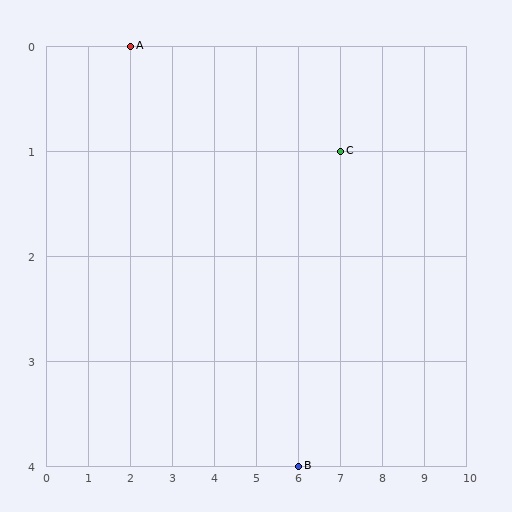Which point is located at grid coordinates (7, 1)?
Point C is at (7, 1).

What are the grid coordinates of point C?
Point C is at grid coordinates (7, 1).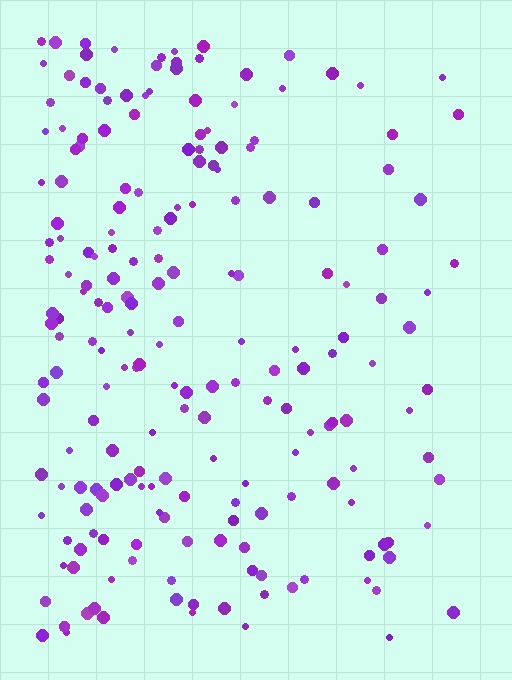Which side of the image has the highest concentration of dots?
The left.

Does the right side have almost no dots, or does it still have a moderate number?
Still a moderate number, just noticeably fewer than the left.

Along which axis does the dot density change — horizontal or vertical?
Horizontal.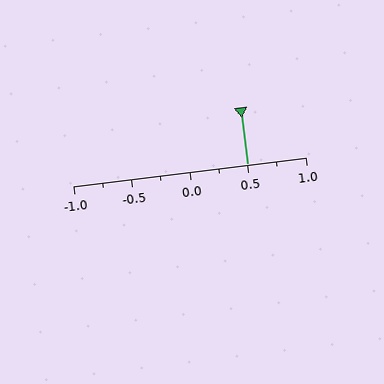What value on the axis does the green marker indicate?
The marker indicates approximately 0.5.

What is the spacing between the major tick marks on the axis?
The major ticks are spaced 0.5 apart.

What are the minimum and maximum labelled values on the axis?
The axis runs from -1.0 to 1.0.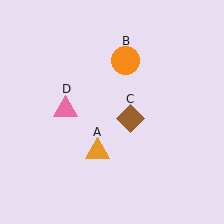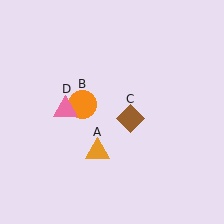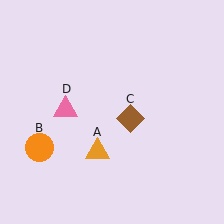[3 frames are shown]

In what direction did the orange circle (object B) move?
The orange circle (object B) moved down and to the left.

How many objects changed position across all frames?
1 object changed position: orange circle (object B).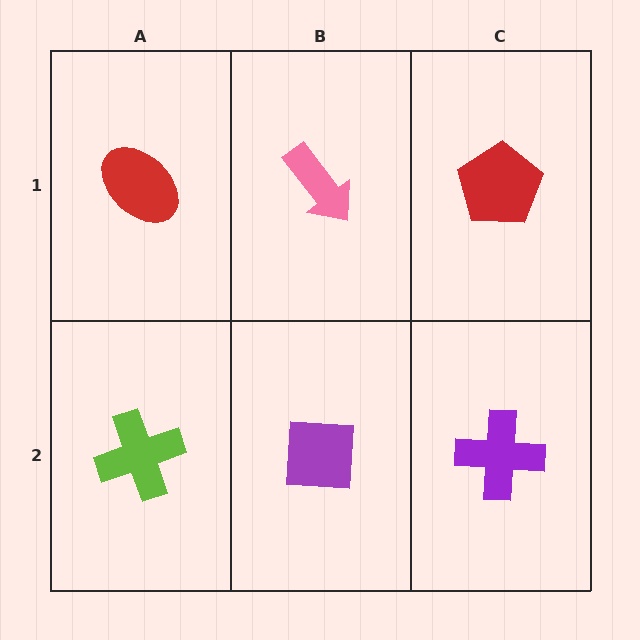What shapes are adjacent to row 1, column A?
A lime cross (row 2, column A), a pink arrow (row 1, column B).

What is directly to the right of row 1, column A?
A pink arrow.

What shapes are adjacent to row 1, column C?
A purple cross (row 2, column C), a pink arrow (row 1, column B).